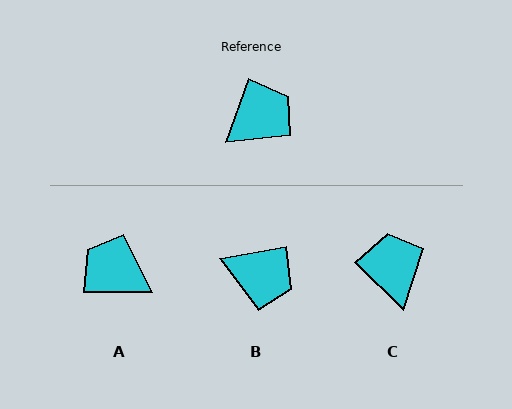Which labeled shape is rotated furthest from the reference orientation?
A, about 110 degrees away.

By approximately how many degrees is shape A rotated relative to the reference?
Approximately 110 degrees counter-clockwise.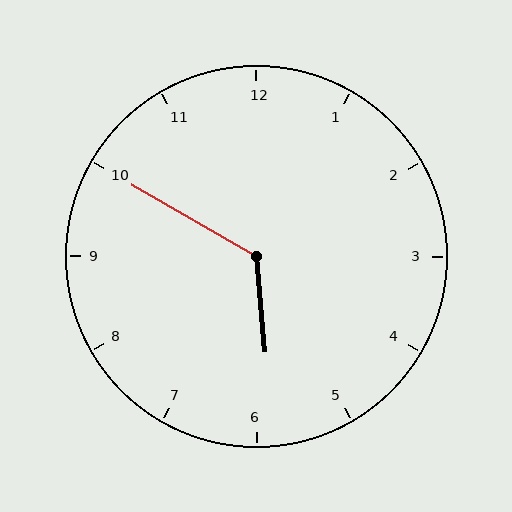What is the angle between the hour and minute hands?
Approximately 125 degrees.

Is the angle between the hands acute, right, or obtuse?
It is obtuse.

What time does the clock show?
5:50.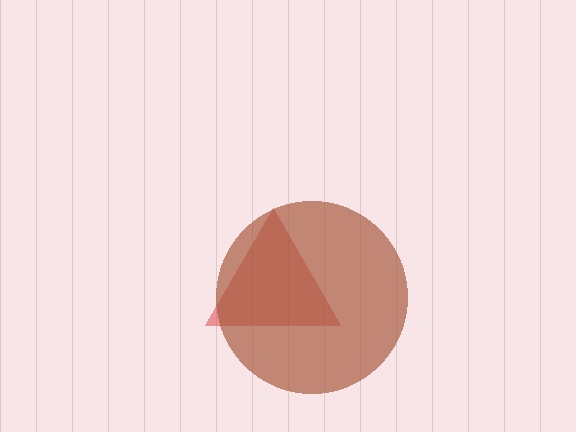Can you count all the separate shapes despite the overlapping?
Yes, there are 2 separate shapes.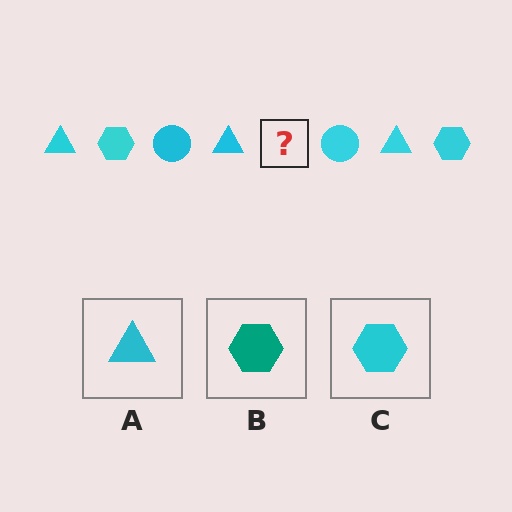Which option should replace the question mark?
Option C.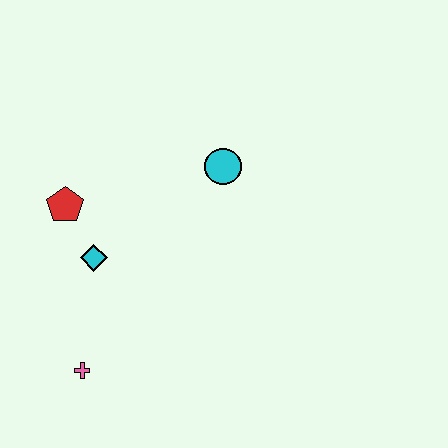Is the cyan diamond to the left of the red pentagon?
No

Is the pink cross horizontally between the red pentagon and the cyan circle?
Yes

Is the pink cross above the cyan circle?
No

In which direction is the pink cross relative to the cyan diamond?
The pink cross is below the cyan diamond.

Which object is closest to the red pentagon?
The cyan diamond is closest to the red pentagon.